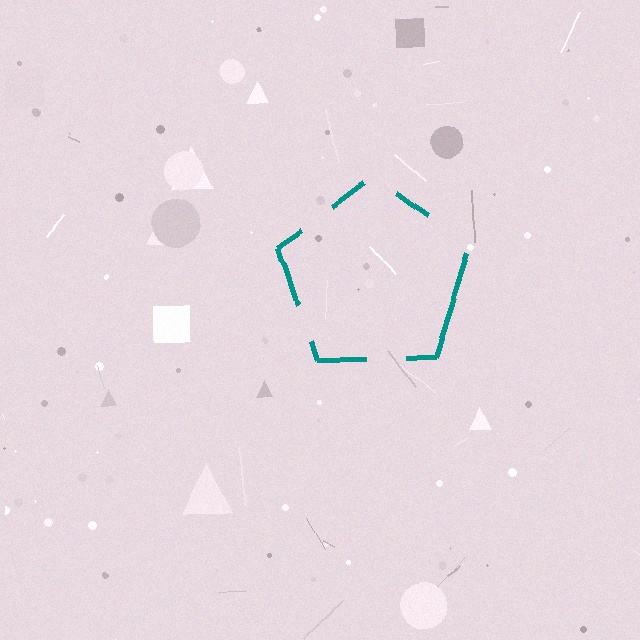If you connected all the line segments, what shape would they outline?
They would outline a pentagon.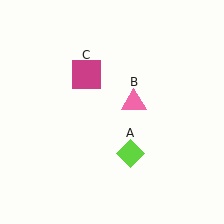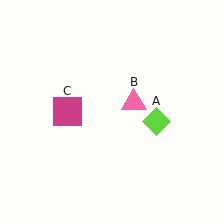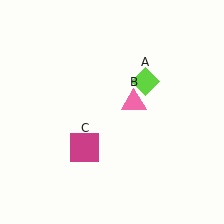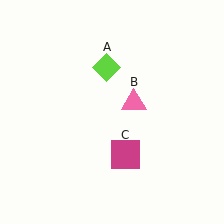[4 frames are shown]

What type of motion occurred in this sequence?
The lime diamond (object A), magenta square (object C) rotated counterclockwise around the center of the scene.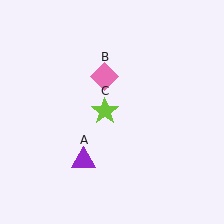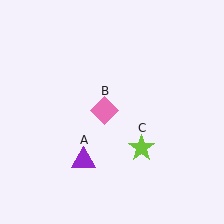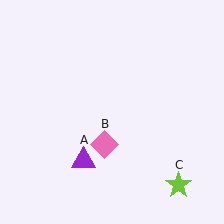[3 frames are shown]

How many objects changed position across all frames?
2 objects changed position: pink diamond (object B), lime star (object C).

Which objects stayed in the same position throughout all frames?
Purple triangle (object A) remained stationary.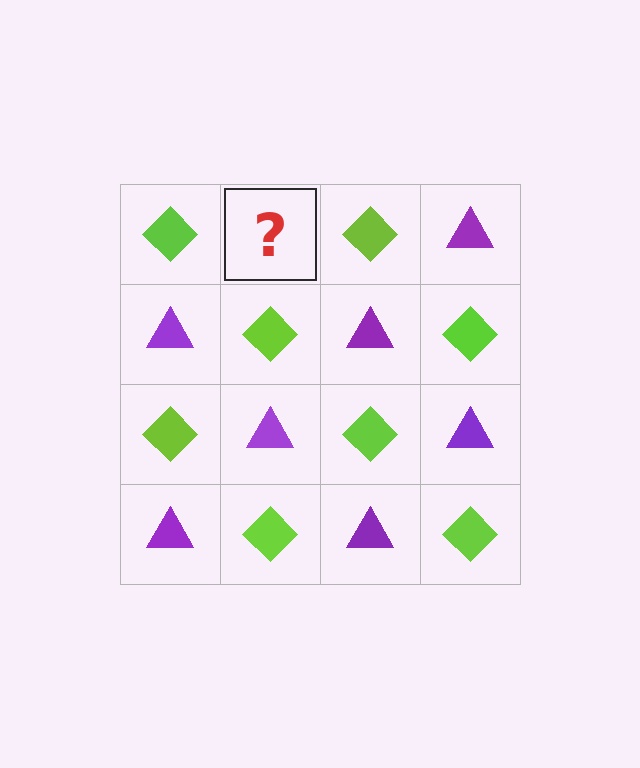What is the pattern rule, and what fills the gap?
The rule is that it alternates lime diamond and purple triangle in a checkerboard pattern. The gap should be filled with a purple triangle.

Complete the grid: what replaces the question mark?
The question mark should be replaced with a purple triangle.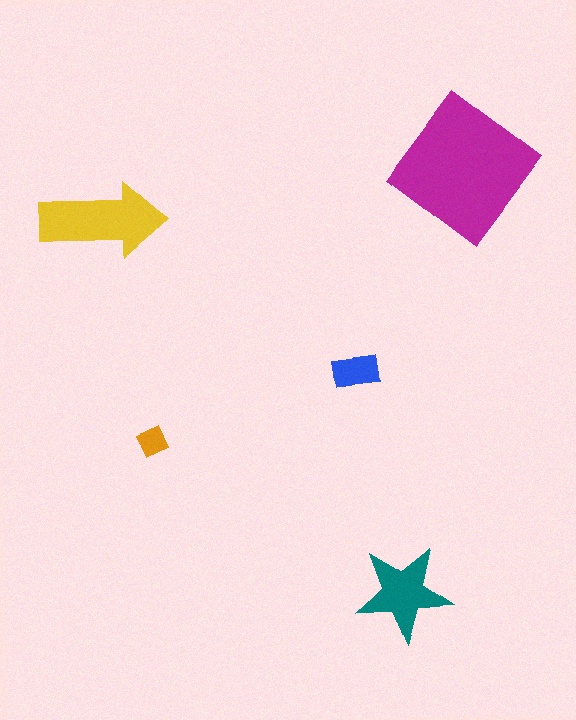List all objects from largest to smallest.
The magenta diamond, the yellow arrow, the teal star, the blue rectangle, the orange diamond.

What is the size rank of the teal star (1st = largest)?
3rd.